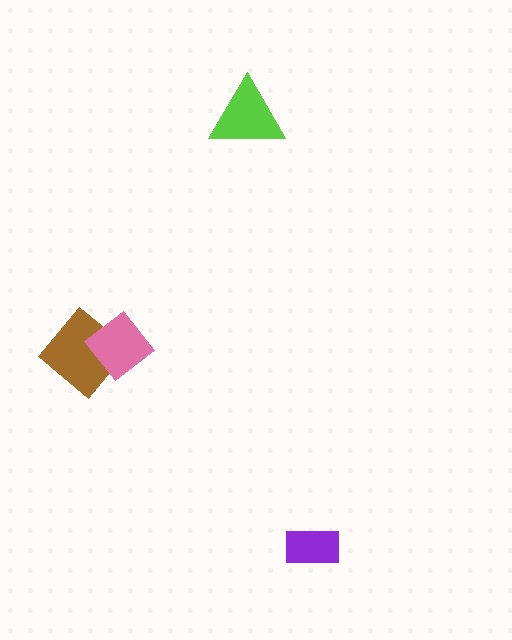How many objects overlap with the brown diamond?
1 object overlaps with the brown diamond.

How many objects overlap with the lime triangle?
0 objects overlap with the lime triangle.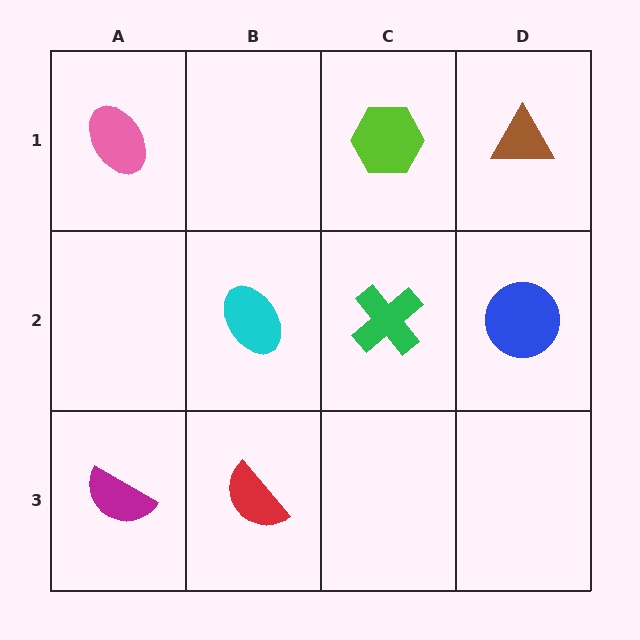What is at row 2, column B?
A cyan ellipse.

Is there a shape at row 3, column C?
No, that cell is empty.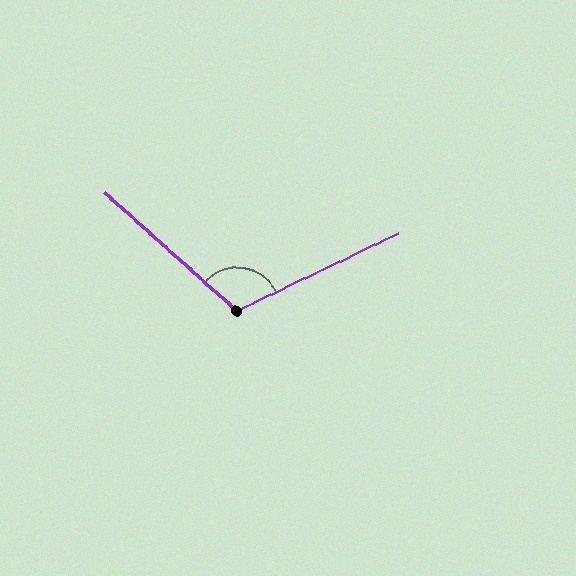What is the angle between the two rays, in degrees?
Approximately 113 degrees.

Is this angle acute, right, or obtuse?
It is obtuse.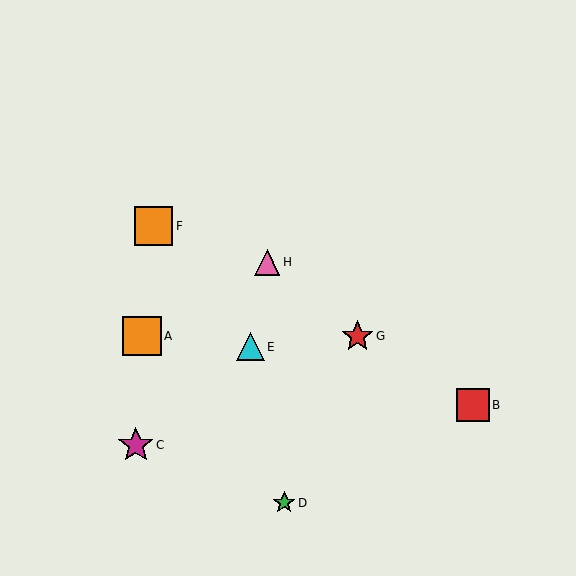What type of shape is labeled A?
Shape A is an orange square.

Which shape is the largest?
The orange square (labeled A) is the largest.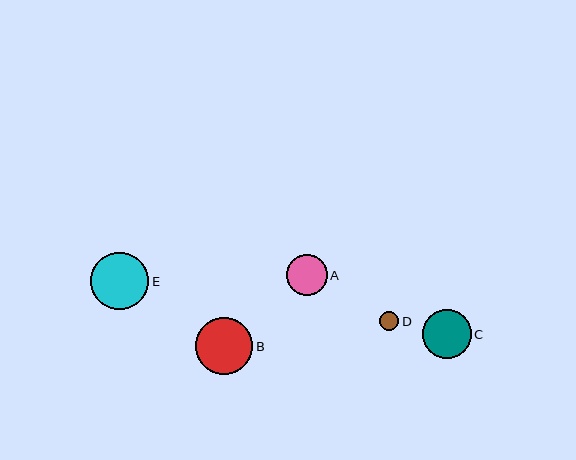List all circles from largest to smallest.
From largest to smallest: E, B, C, A, D.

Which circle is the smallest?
Circle D is the smallest with a size of approximately 19 pixels.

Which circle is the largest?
Circle E is the largest with a size of approximately 58 pixels.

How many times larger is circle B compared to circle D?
Circle B is approximately 3.0 times the size of circle D.